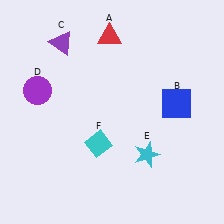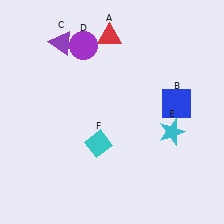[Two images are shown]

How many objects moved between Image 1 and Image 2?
2 objects moved between the two images.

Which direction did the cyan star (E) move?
The cyan star (E) moved right.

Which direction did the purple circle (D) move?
The purple circle (D) moved right.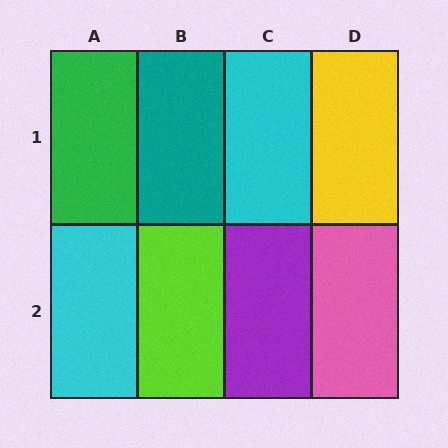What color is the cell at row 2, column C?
Purple.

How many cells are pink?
1 cell is pink.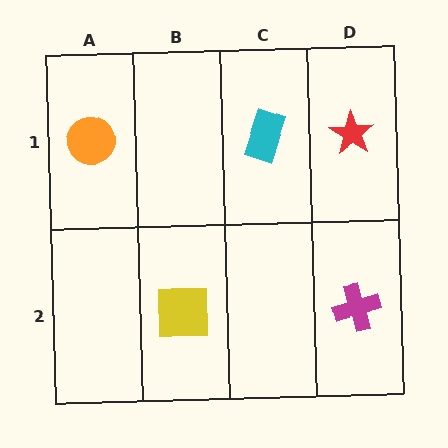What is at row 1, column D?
A red star.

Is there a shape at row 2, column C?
No, that cell is empty.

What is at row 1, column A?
An orange circle.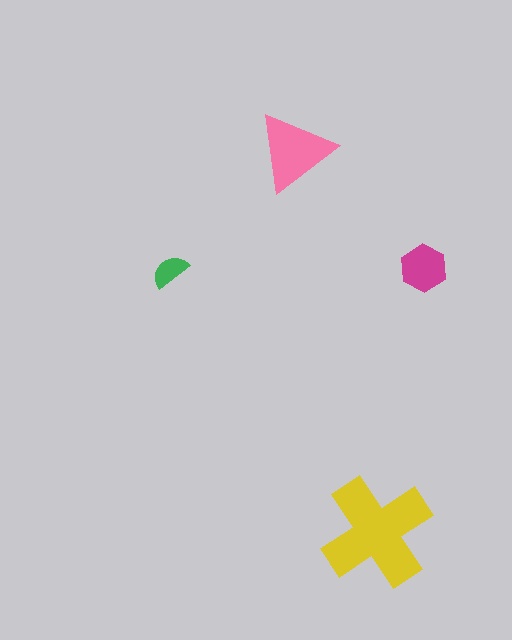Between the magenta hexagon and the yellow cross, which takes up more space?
The yellow cross.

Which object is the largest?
The yellow cross.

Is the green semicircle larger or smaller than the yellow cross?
Smaller.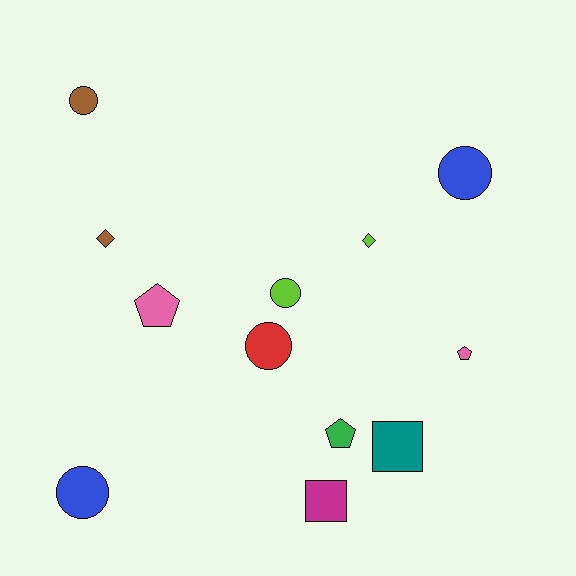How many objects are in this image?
There are 12 objects.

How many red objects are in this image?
There is 1 red object.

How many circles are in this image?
There are 5 circles.